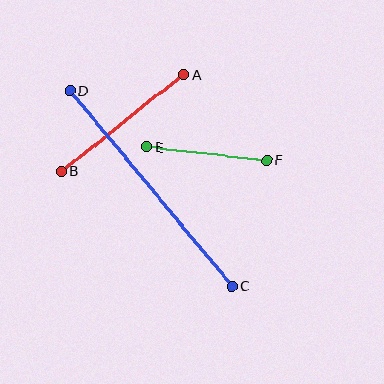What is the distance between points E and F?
The distance is approximately 121 pixels.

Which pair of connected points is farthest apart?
Points C and D are farthest apart.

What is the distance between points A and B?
The distance is approximately 156 pixels.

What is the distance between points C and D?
The distance is approximately 253 pixels.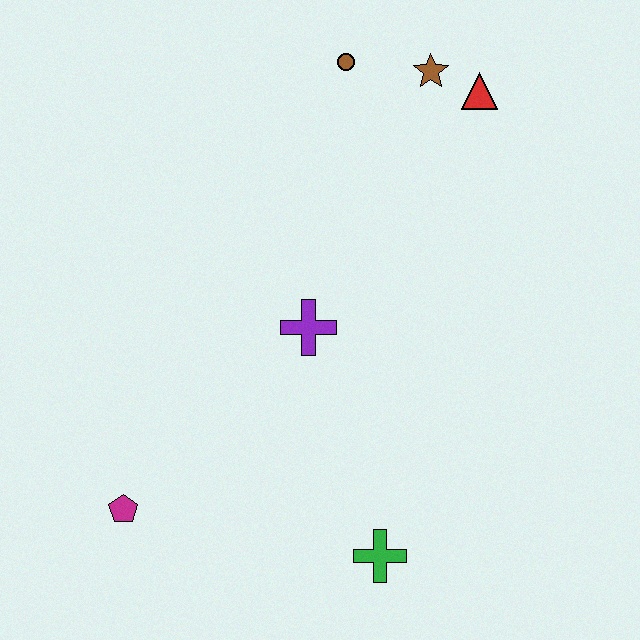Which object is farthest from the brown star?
The magenta pentagon is farthest from the brown star.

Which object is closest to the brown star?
The red triangle is closest to the brown star.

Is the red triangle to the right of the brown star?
Yes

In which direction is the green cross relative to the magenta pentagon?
The green cross is to the right of the magenta pentagon.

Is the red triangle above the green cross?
Yes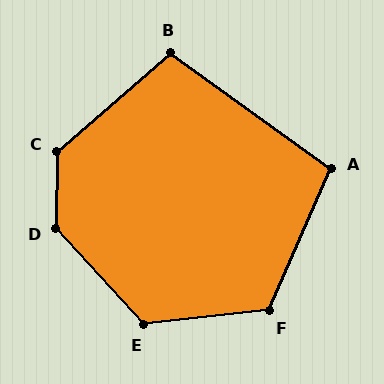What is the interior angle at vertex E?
Approximately 126 degrees (obtuse).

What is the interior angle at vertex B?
Approximately 103 degrees (obtuse).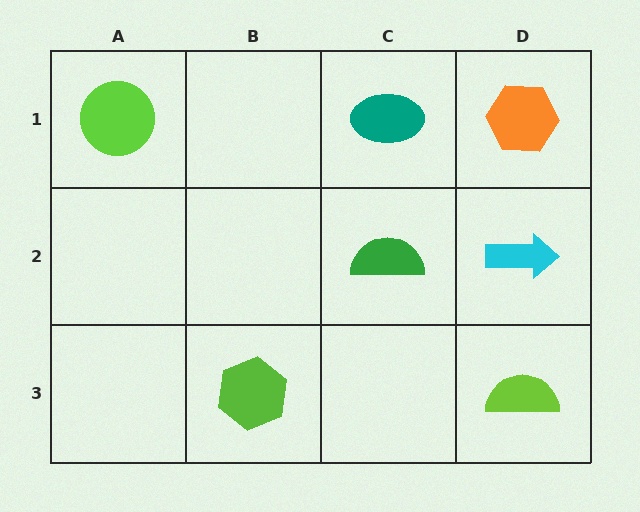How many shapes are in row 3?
2 shapes.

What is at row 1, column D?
An orange hexagon.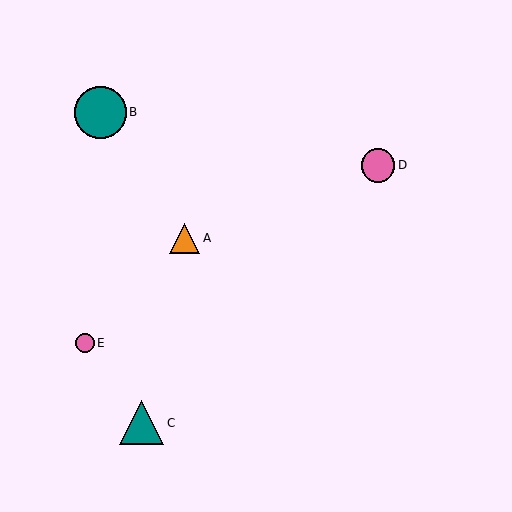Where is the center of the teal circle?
The center of the teal circle is at (100, 112).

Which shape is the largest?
The teal circle (labeled B) is the largest.